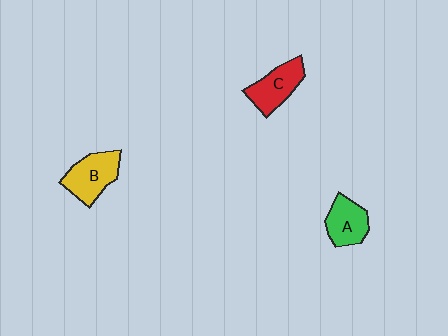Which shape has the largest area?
Shape B (yellow).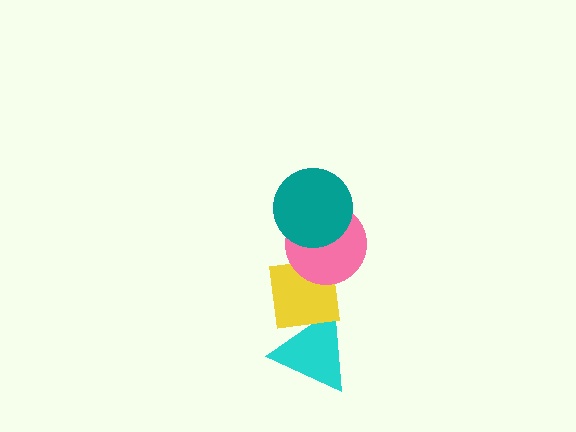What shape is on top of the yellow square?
The pink circle is on top of the yellow square.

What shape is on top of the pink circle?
The teal circle is on top of the pink circle.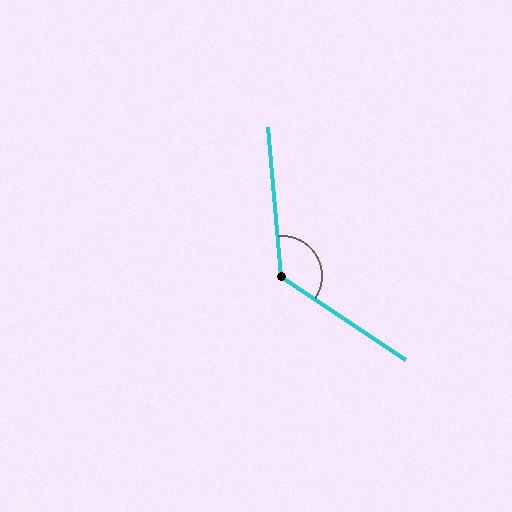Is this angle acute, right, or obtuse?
It is obtuse.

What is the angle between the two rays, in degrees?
Approximately 129 degrees.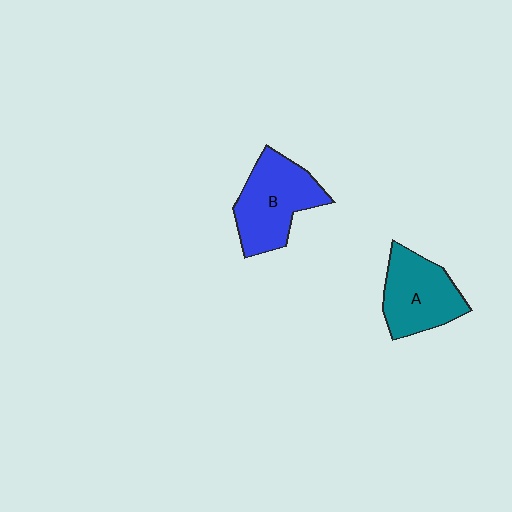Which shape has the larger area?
Shape B (blue).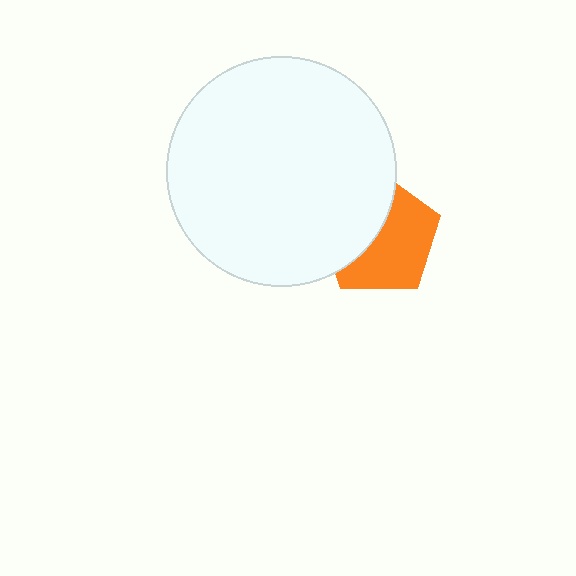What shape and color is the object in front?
The object in front is a white circle.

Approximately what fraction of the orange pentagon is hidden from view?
Roughly 43% of the orange pentagon is hidden behind the white circle.